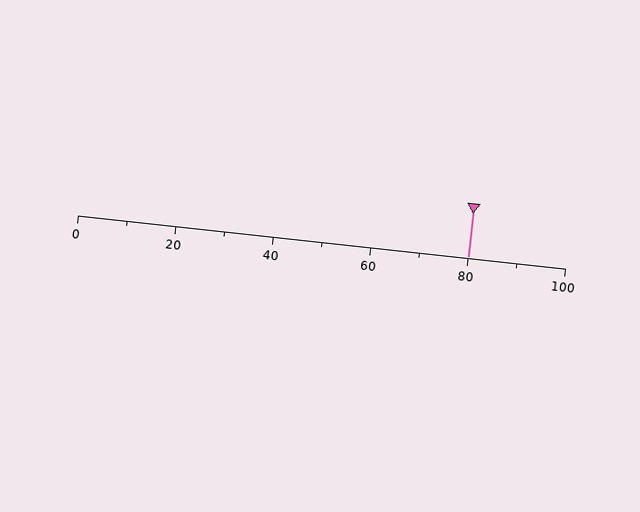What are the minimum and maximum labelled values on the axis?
The axis runs from 0 to 100.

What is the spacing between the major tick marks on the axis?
The major ticks are spaced 20 apart.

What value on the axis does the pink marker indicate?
The marker indicates approximately 80.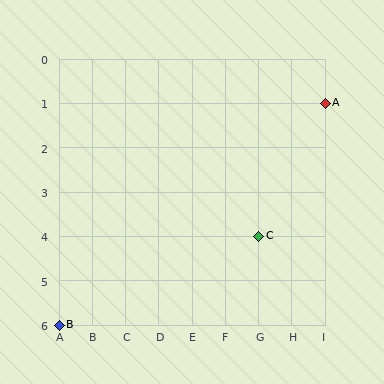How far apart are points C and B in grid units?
Points C and B are 6 columns and 2 rows apart (about 6.3 grid units diagonally).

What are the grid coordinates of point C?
Point C is at grid coordinates (G, 4).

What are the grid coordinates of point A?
Point A is at grid coordinates (I, 1).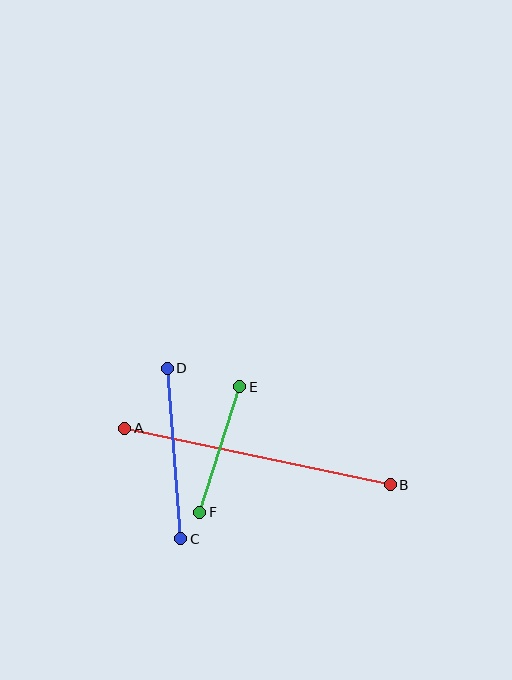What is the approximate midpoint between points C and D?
The midpoint is at approximately (174, 454) pixels.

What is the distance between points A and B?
The distance is approximately 272 pixels.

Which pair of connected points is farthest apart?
Points A and B are farthest apart.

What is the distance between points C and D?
The distance is approximately 171 pixels.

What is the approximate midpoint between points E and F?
The midpoint is at approximately (220, 450) pixels.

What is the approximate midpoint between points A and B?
The midpoint is at approximately (257, 456) pixels.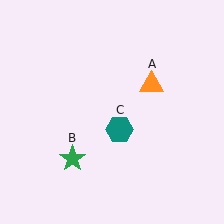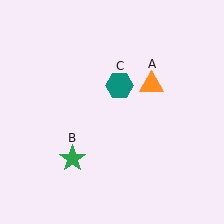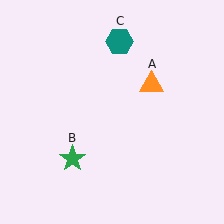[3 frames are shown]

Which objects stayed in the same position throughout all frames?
Orange triangle (object A) and green star (object B) remained stationary.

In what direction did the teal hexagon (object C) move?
The teal hexagon (object C) moved up.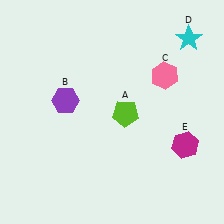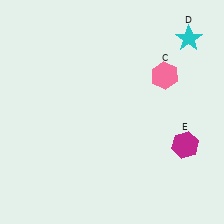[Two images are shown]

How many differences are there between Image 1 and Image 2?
There are 2 differences between the two images.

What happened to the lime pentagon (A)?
The lime pentagon (A) was removed in Image 2. It was in the bottom-right area of Image 1.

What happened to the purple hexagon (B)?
The purple hexagon (B) was removed in Image 2. It was in the top-left area of Image 1.